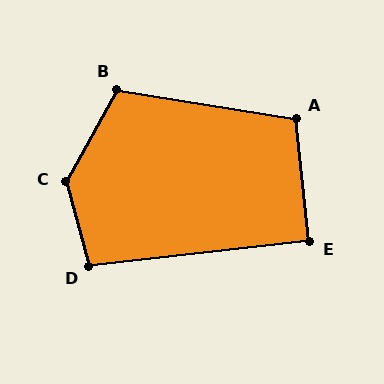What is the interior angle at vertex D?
Approximately 99 degrees (obtuse).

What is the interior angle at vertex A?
Approximately 105 degrees (obtuse).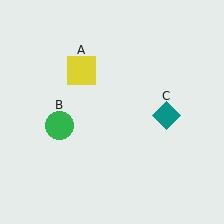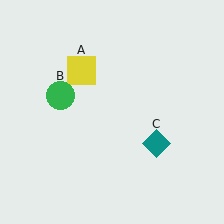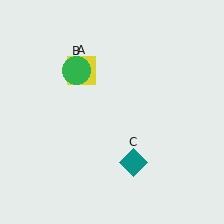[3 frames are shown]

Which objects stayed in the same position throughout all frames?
Yellow square (object A) remained stationary.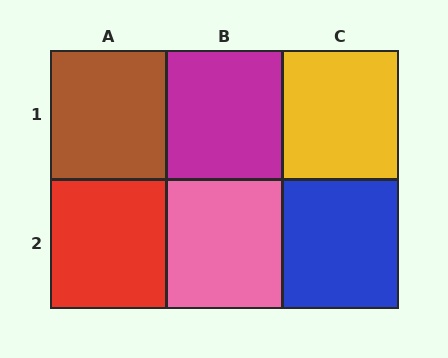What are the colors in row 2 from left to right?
Red, pink, blue.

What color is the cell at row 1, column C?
Yellow.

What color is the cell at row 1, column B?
Magenta.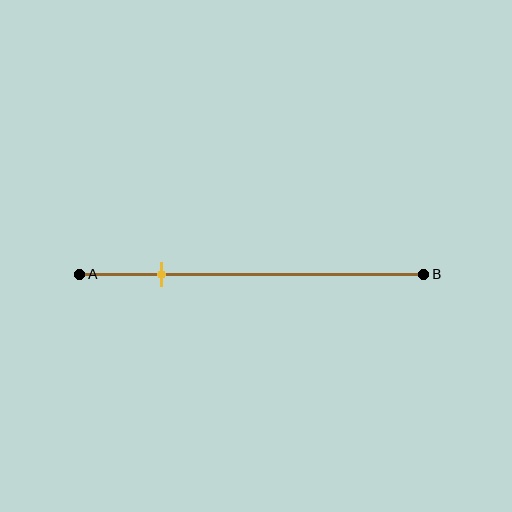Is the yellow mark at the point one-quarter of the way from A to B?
Yes, the mark is approximately at the one-quarter point.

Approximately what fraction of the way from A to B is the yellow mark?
The yellow mark is approximately 25% of the way from A to B.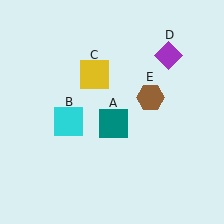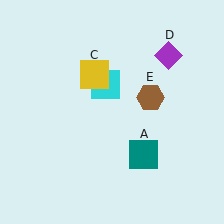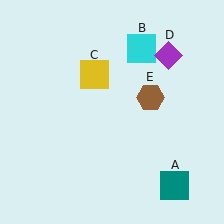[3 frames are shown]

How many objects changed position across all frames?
2 objects changed position: teal square (object A), cyan square (object B).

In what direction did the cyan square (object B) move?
The cyan square (object B) moved up and to the right.